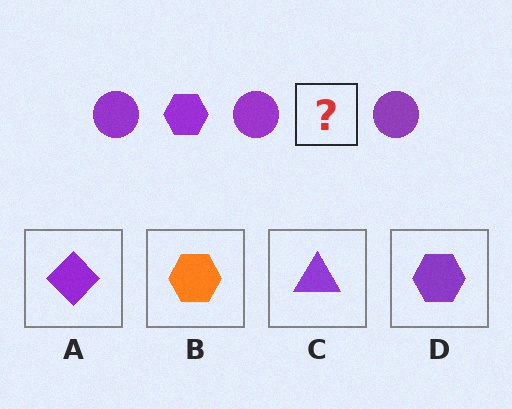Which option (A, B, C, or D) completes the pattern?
D.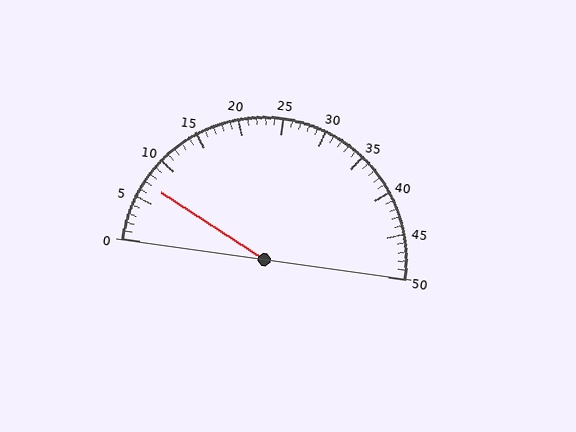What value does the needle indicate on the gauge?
The needle indicates approximately 7.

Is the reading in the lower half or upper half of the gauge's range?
The reading is in the lower half of the range (0 to 50).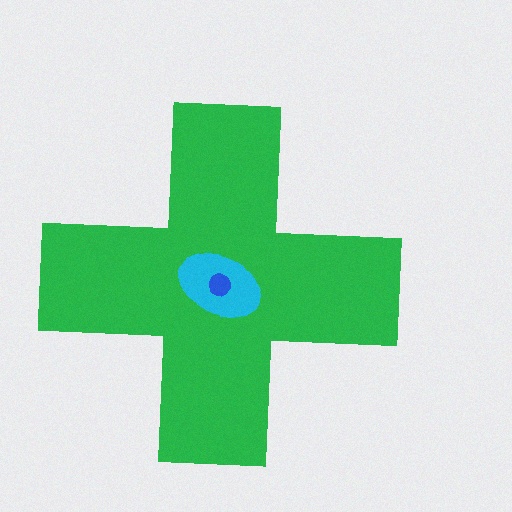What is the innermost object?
The blue circle.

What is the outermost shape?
The green cross.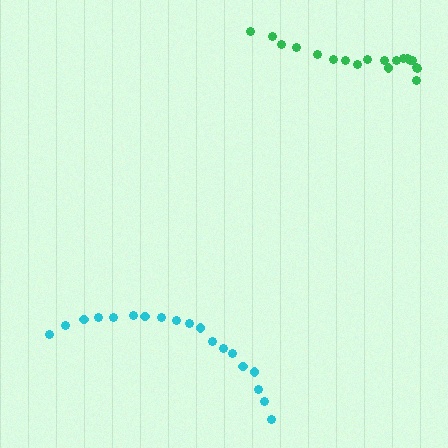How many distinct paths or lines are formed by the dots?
There are 2 distinct paths.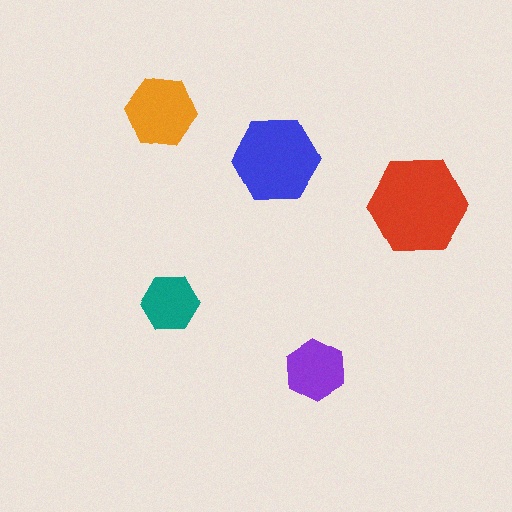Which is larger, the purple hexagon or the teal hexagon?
The purple one.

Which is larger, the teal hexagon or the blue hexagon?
The blue one.